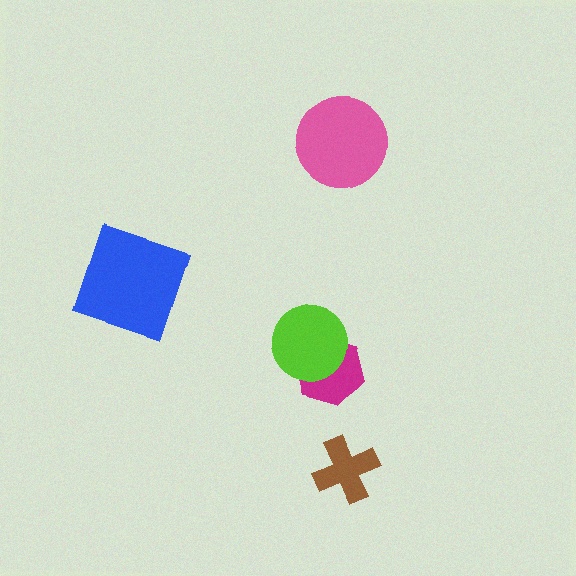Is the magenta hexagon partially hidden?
Yes, it is partially covered by another shape.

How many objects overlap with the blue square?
0 objects overlap with the blue square.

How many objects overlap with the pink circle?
0 objects overlap with the pink circle.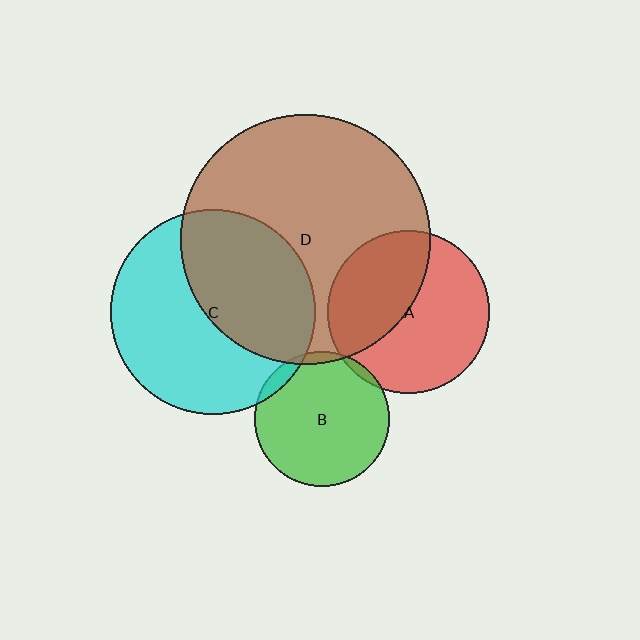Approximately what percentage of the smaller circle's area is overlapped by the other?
Approximately 40%.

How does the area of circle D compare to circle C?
Approximately 1.5 times.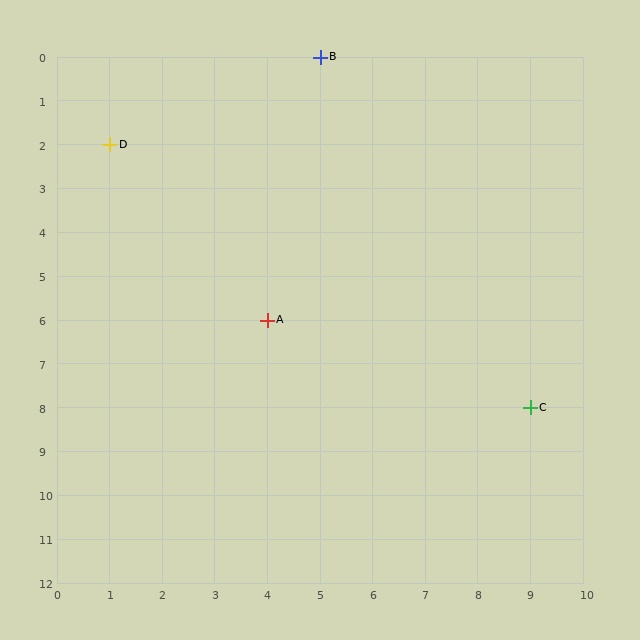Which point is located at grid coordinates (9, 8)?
Point C is at (9, 8).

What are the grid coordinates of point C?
Point C is at grid coordinates (9, 8).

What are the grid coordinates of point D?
Point D is at grid coordinates (1, 2).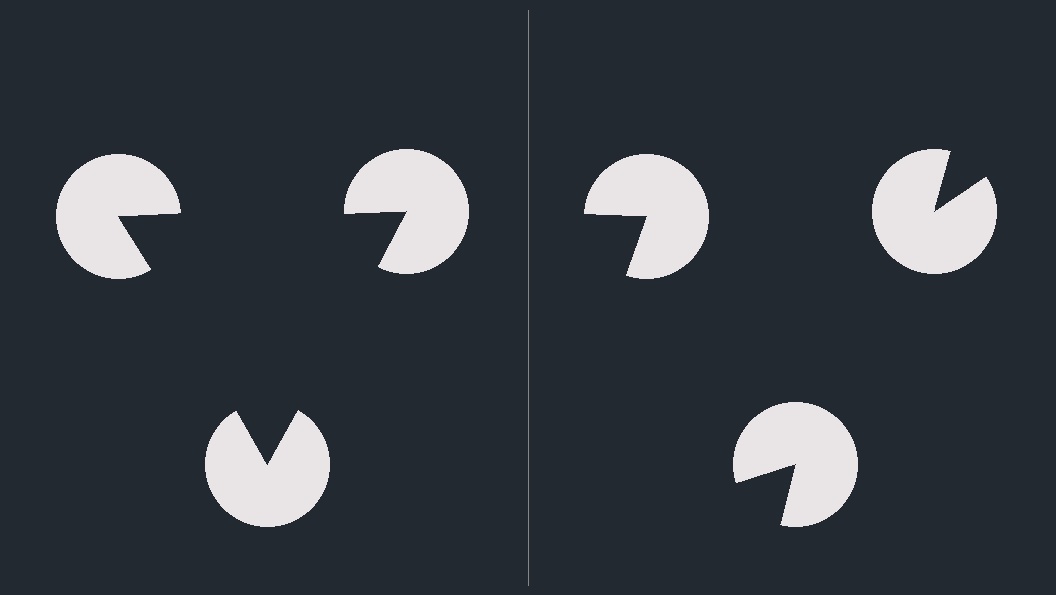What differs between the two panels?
The pac-man discs are positioned identically on both sides; only the wedge orientations differ. On the left they align to a triangle; on the right they are misaligned.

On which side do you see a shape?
An illusory triangle appears on the left side. On the right side the wedge cuts are rotated, so no coherent shape forms.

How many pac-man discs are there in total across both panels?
6 — 3 on each side.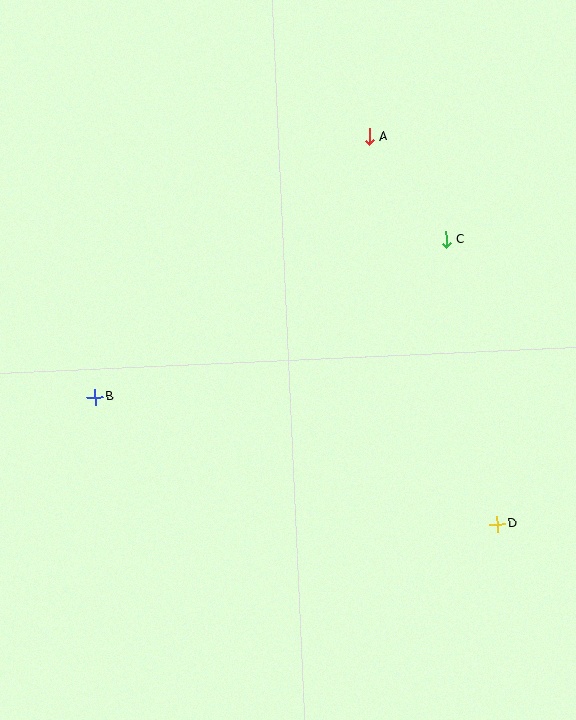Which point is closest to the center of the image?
Point B at (95, 397) is closest to the center.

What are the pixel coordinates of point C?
Point C is at (446, 240).